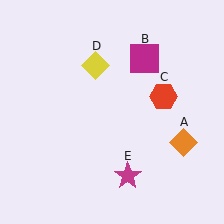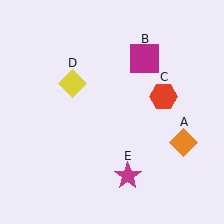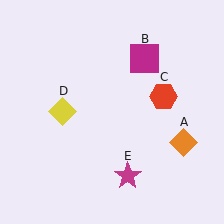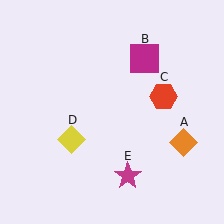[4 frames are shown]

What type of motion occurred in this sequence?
The yellow diamond (object D) rotated counterclockwise around the center of the scene.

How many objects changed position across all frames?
1 object changed position: yellow diamond (object D).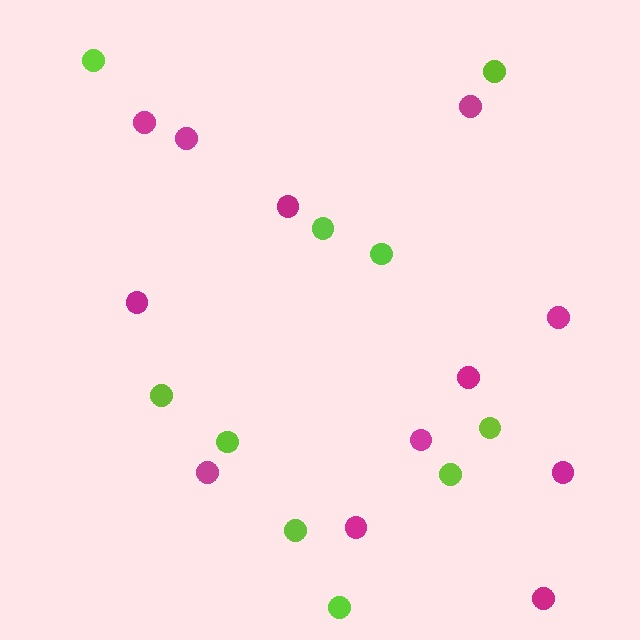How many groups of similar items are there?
There are 2 groups: one group of lime circles (10) and one group of magenta circles (12).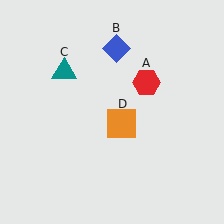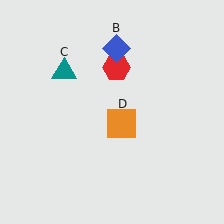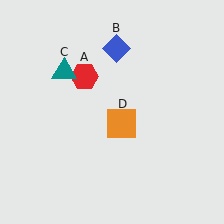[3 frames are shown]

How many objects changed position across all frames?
1 object changed position: red hexagon (object A).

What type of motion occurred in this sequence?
The red hexagon (object A) rotated counterclockwise around the center of the scene.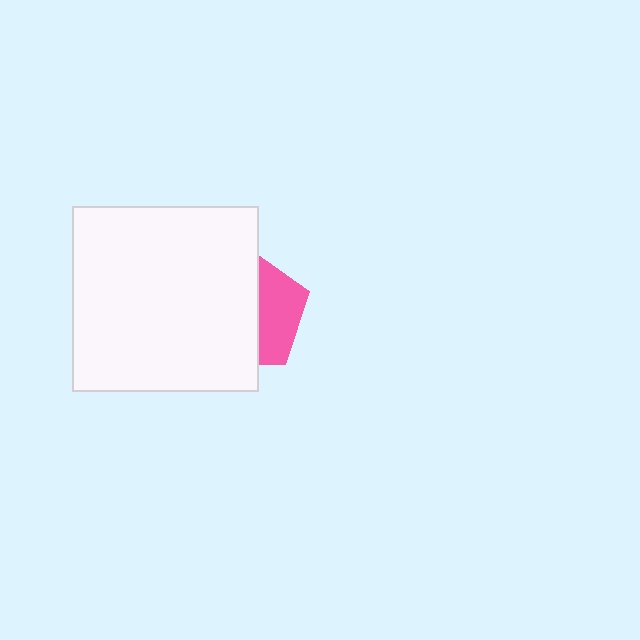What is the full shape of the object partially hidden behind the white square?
The partially hidden object is a pink pentagon.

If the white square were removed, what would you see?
You would see the complete pink pentagon.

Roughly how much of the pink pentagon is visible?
A small part of it is visible (roughly 37%).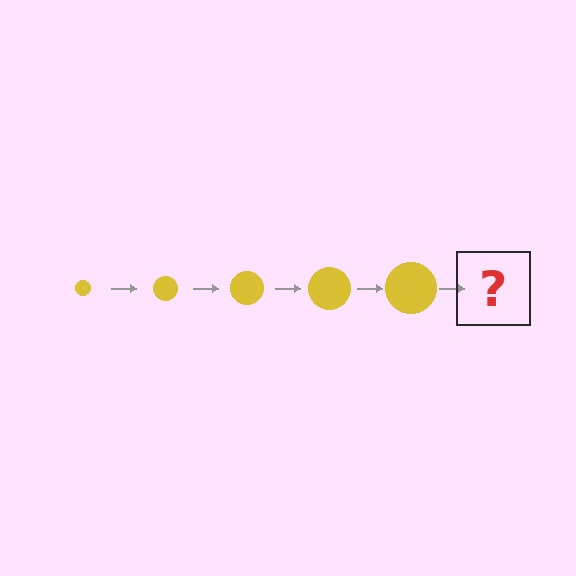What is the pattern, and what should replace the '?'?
The pattern is that the circle gets progressively larger each step. The '?' should be a yellow circle, larger than the previous one.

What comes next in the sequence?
The next element should be a yellow circle, larger than the previous one.